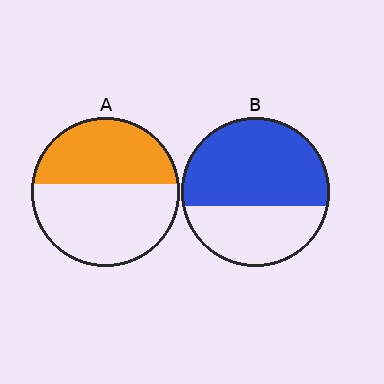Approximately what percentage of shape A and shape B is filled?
A is approximately 45% and B is approximately 60%.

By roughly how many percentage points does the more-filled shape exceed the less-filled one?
By roughly 20 percentage points (B over A).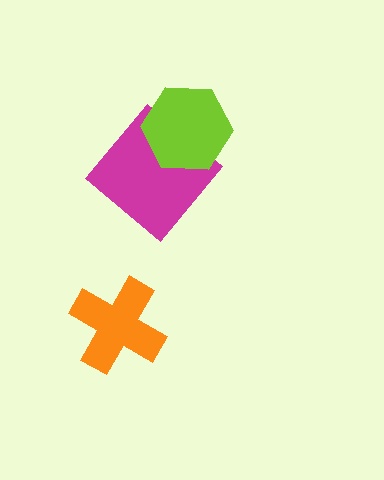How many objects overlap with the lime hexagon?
1 object overlaps with the lime hexagon.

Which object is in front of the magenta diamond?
The lime hexagon is in front of the magenta diamond.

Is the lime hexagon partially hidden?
No, no other shape covers it.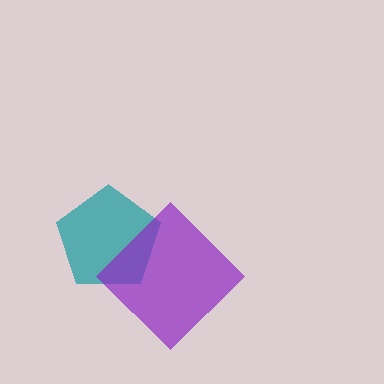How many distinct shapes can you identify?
There are 2 distinct shapes: a teal pentagon, a purple diamond.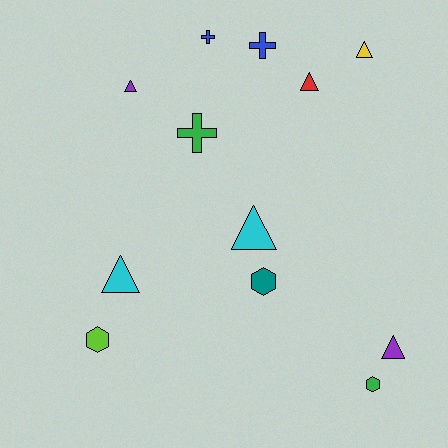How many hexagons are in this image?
There are 3 hexagons.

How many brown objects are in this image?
There are no brown objects.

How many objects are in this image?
There are 12 objects.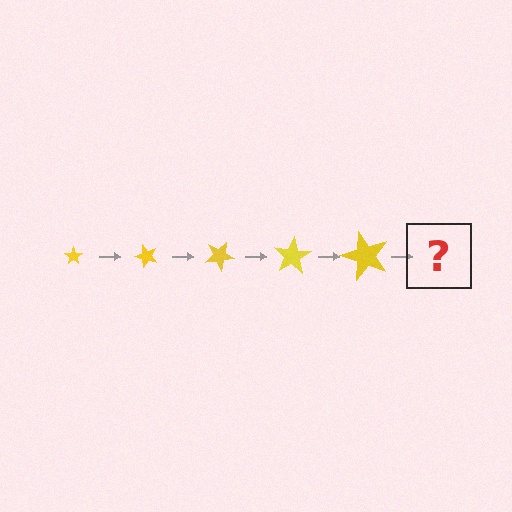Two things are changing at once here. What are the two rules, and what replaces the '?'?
The two rules are that the star grows larger each step and it rotates 50 degrees each step. The '?' should be a star, larger than the previous one and rotated 250 degrees from the start.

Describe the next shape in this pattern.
It should be a star, larger than the previous one and rotated 250 degrees from the start.